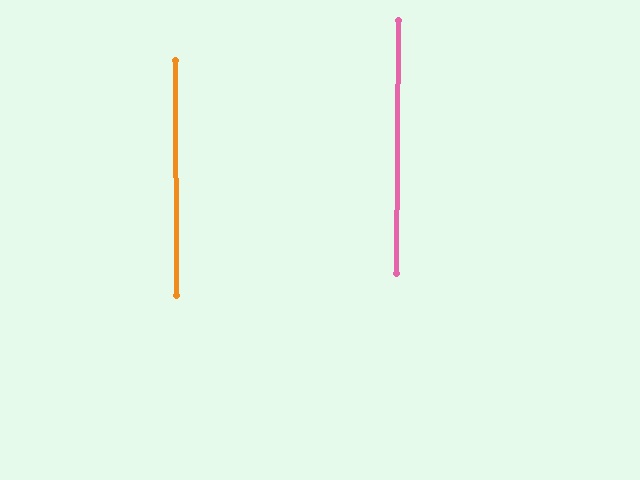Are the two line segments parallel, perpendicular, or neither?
Parallel — their directions differ by only 0.5°.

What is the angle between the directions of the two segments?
Approximately 0 degrees.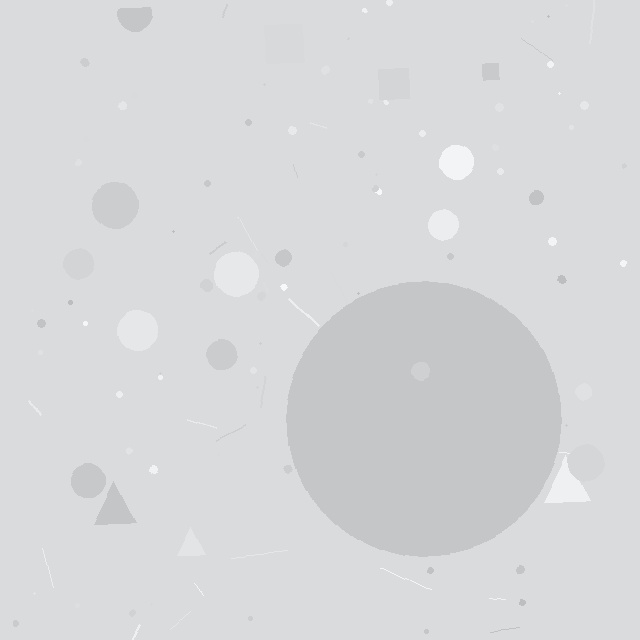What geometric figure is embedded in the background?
A circle is embedded in the background.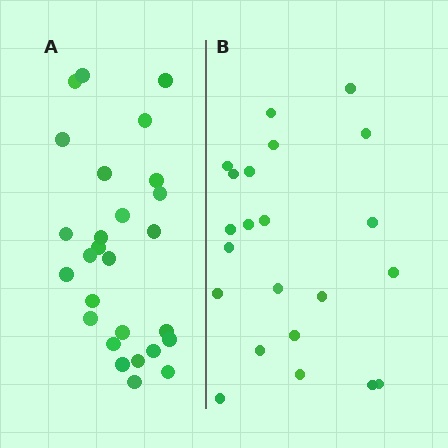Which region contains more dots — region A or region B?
Region A (the left region) has more dots.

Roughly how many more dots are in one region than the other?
Region A has about 5 more dots than region B.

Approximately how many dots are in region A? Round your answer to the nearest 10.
About 30 dots. (The exact count is 27, which rounds to 30.)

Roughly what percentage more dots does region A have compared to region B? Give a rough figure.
About 25% more.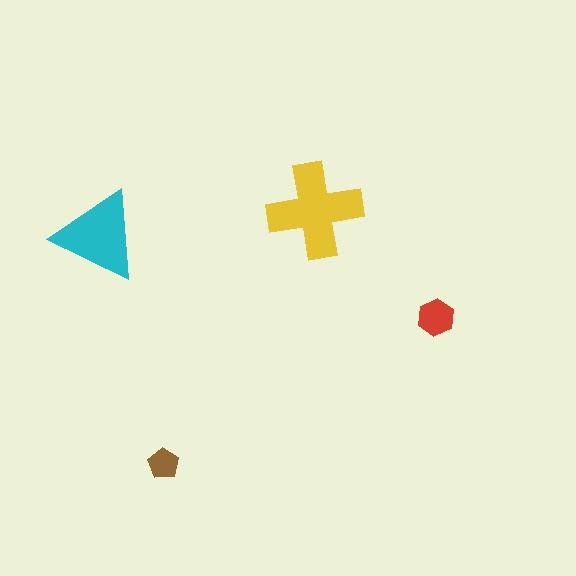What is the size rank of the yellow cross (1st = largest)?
1st.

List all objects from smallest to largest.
The brown pentagon, the red hexagon, the cyan triangle, the yellow cross.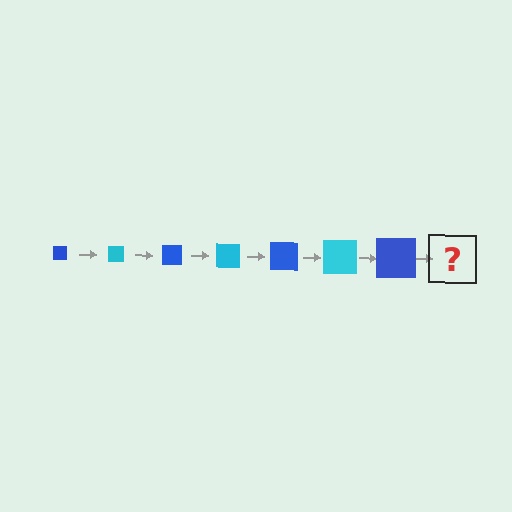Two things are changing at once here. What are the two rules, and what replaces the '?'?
The two rules are that the square grows larger each step and the color cycles through blue and cyan. The '?' should be a cyan square, larger than the previous one.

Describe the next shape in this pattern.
It should be a cyan square, larger than the previous one.